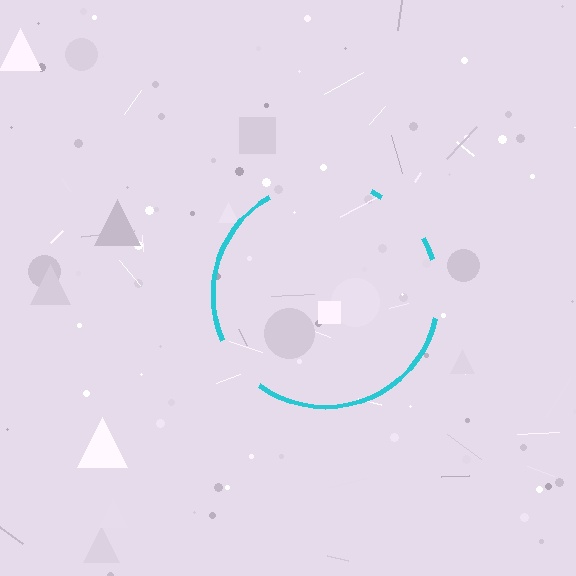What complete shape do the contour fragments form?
The contour fragments form a circle.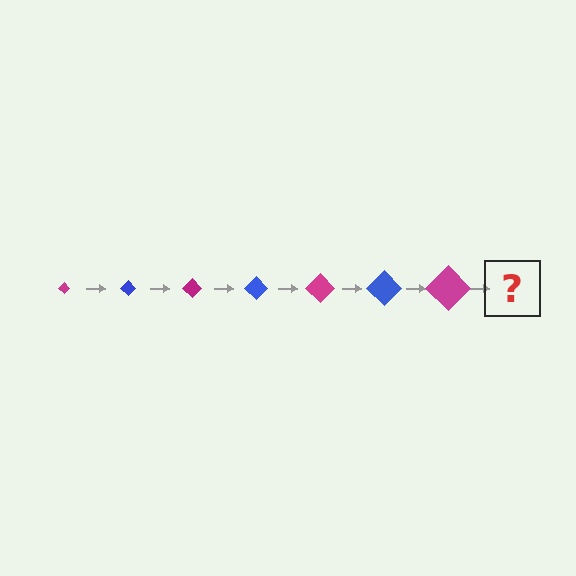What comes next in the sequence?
The next element should be a blue diamond, larger than the previous one.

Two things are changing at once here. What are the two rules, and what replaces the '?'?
The two rules are that the diamond grows larger each step and the color cycles through magenta and blue. The '?' should be a blue diamond, larger than the previous one.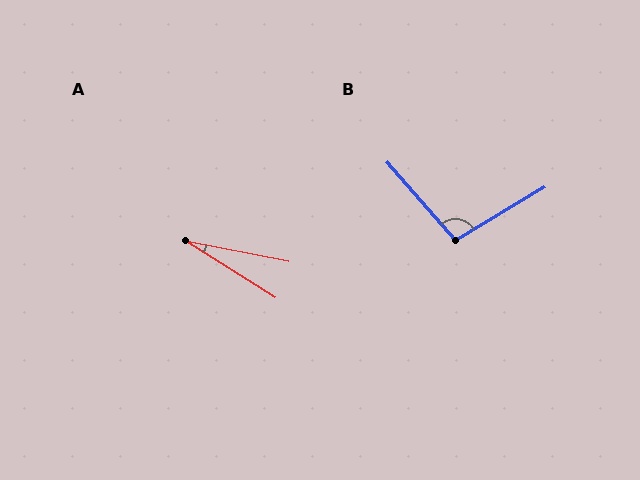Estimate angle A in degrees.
Approximately 21 degrees.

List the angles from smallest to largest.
A (21°), B (100°).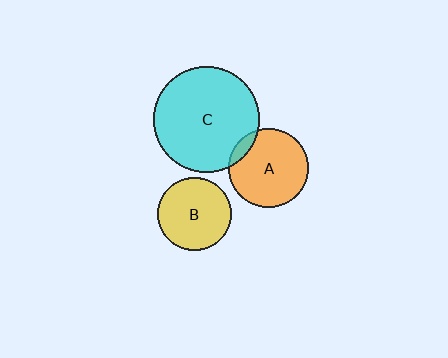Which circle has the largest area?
Circle C (cyan).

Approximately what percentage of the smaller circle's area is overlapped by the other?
Approximately 10%.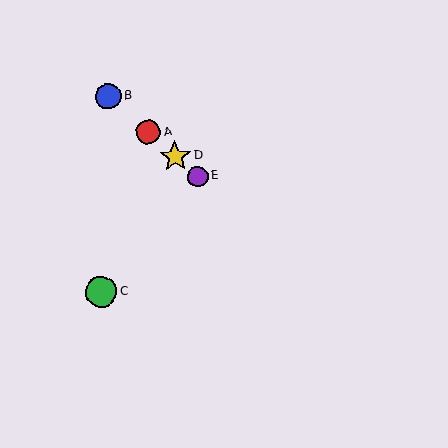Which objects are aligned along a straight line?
Objects A, B, D, E are aligned along a straight line.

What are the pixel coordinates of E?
Object E is at (198, 176).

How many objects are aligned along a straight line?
4 objects (A, B, D, E) are aligned along a straight line.